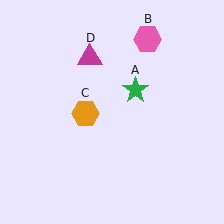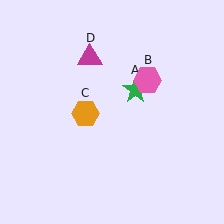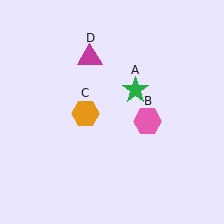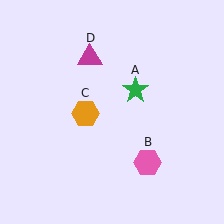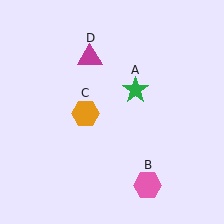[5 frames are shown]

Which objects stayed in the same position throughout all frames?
Green star (object A) and orange hexagon (object C) and magenta triangle (object D) remained stationary.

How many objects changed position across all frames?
1 object changed position: pink hexagon (object B).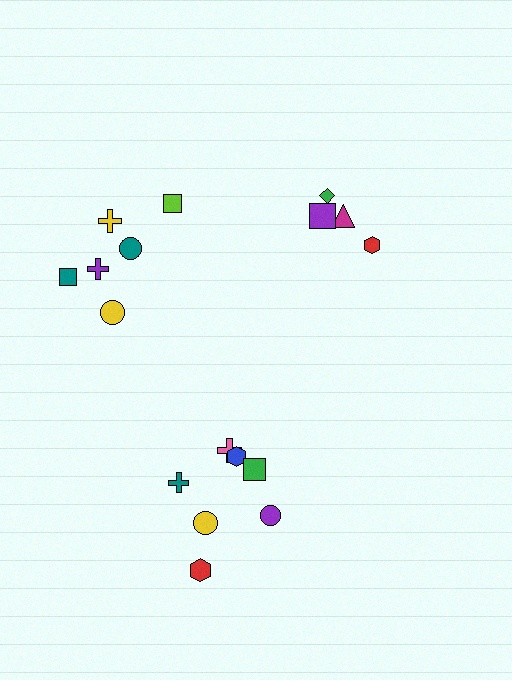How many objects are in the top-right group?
There are 4 objects.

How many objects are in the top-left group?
There are 6 objects.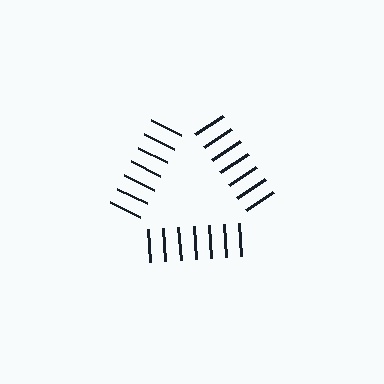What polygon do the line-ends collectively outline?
An illusory triangle — the line segments terminate on its edges but no continuous stroke is drawn.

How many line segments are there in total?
21 — 7 along each of the 3 edges.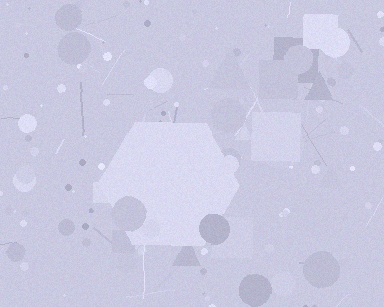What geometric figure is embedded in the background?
A hexagon is embedded in the background.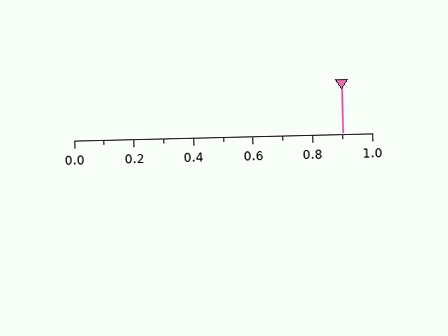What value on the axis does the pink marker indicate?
The marker indicates approximately 0.9.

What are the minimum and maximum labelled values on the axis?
The axis runs from 0.0 to 1.0.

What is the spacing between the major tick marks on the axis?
The major ticks are spaced 0.2 apart.